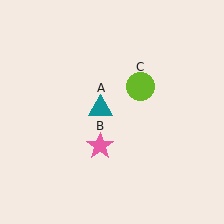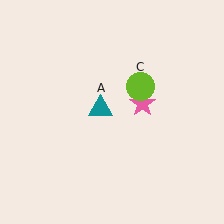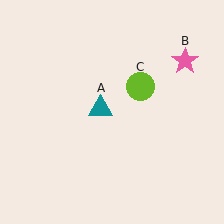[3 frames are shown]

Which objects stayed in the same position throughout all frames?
Teal triangle (object A) and lime circle (object C) remained stationary.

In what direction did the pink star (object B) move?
The pink star (object B) moved up and to the right.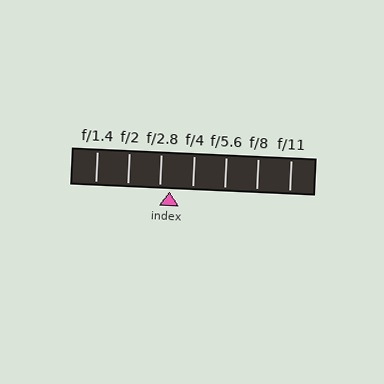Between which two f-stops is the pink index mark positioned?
The index mark is between f/2.8 and f/4.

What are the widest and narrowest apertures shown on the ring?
The widest aperture shown is f/1.4 and the narrowest is f/11.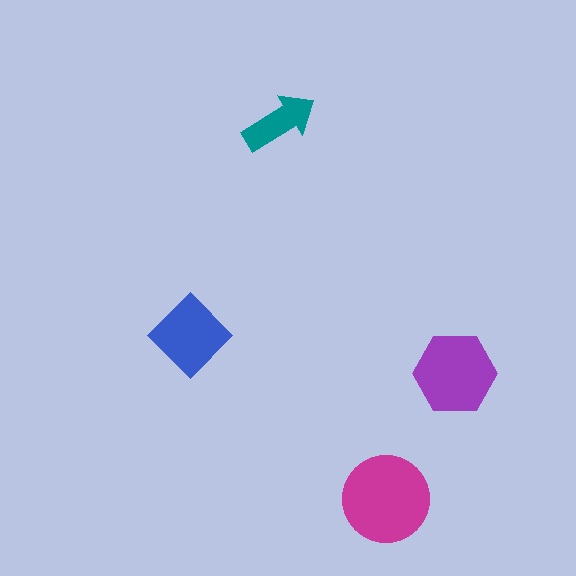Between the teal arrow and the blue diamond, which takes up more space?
The blue diamond.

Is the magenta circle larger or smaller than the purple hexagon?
Larger.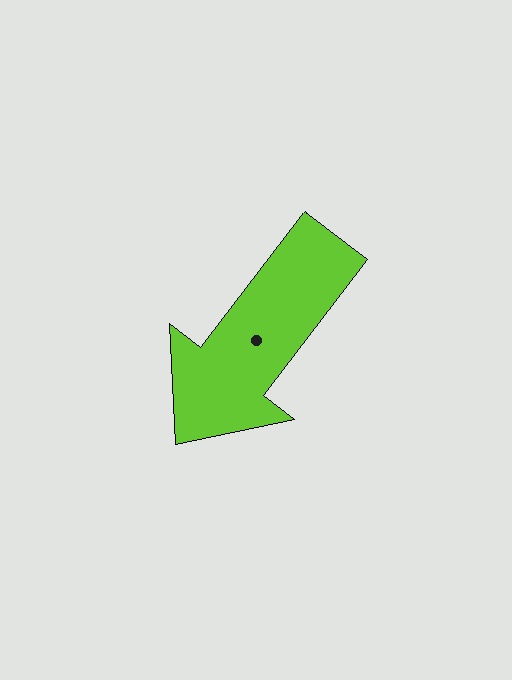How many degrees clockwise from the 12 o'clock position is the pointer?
Approximately 217 degrees.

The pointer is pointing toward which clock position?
Roughly 7 o'clock.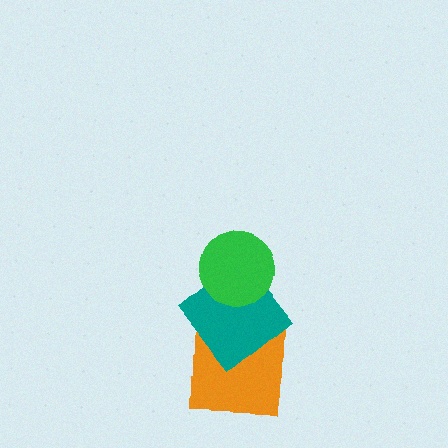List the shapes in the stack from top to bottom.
From top to bottom: the green circle, the teal diamond, the orange square.